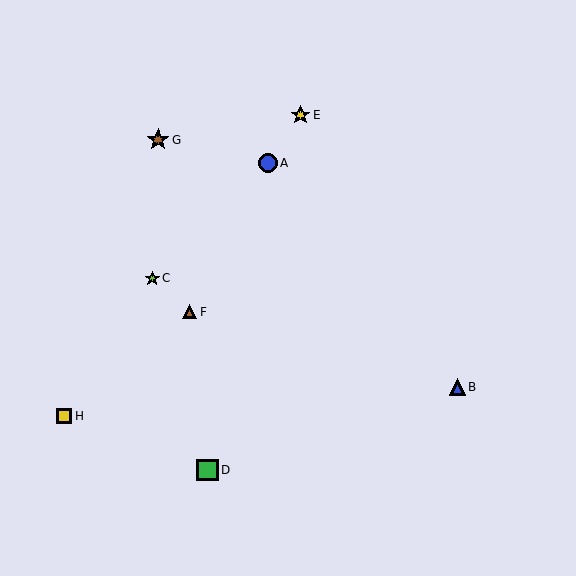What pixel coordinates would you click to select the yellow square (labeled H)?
Click at (64, 416) to select the yellow square H.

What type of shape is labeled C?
Shape C is a lime star.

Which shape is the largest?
The brown star (labeled G) is the largest.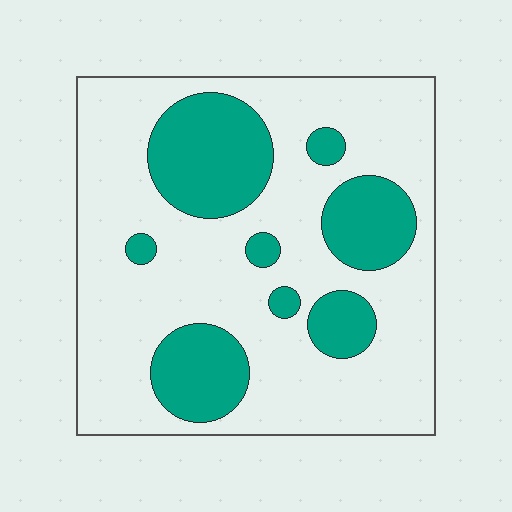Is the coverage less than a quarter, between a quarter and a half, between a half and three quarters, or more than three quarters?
Between a quarter and a half.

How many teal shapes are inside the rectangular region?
8.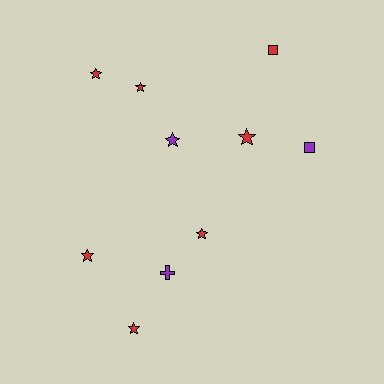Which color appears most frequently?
Red, with 7 objects.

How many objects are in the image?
There are 10 objects.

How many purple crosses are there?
There is 1 purple cross.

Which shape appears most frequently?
Star, with 7 objects.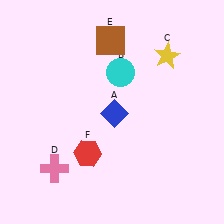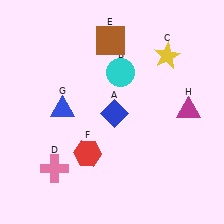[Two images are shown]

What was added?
A blue triangle (G), a magenta triangle (H) were added in Image 2.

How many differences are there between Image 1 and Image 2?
There are 2 differences between the two images.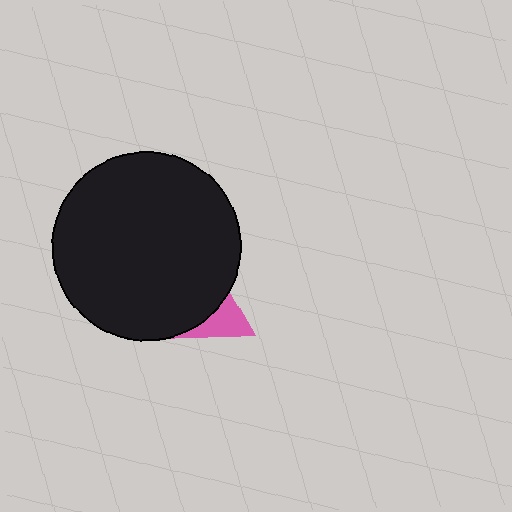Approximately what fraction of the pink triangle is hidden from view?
Roughly 67% of the pink triangle is hidden behind the black circle.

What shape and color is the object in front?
The object in front is a black circle.